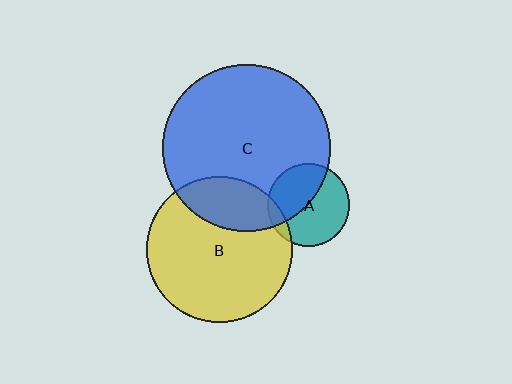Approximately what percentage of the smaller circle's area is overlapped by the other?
Approximately 10%.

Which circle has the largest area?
Circle C (blue).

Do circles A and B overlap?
Yes.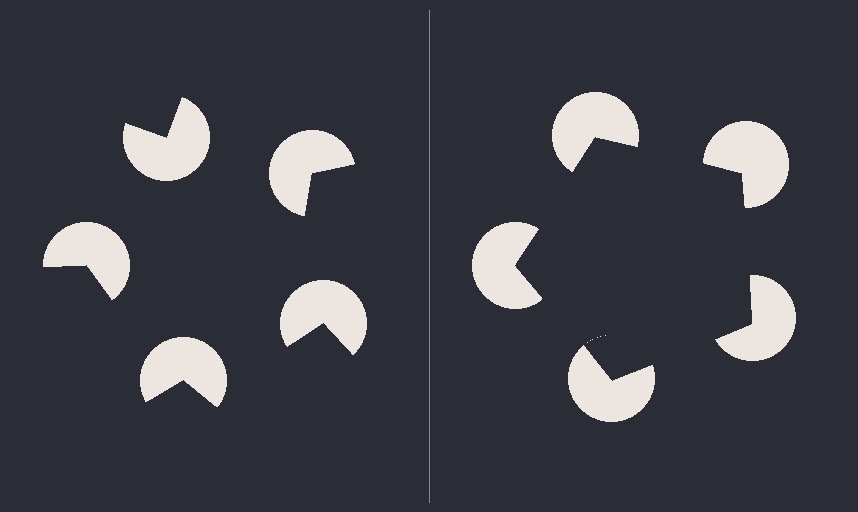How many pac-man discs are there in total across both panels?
10 — 5 on each side.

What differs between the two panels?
The pac-man discs are positioned identically on both sides; only the wedge orientations differ. On the right they align to a pentagon; on the left they are misaligned.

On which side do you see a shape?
An illusory pentagon appears on the right side. On the left side the wedge cuts are rotated, so no coherent shape forms.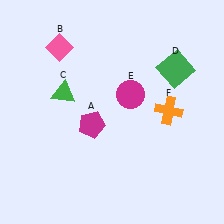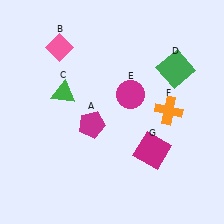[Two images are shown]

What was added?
A magenta square (G) was added in Image 2.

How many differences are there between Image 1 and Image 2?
There is 1 difference between the two images.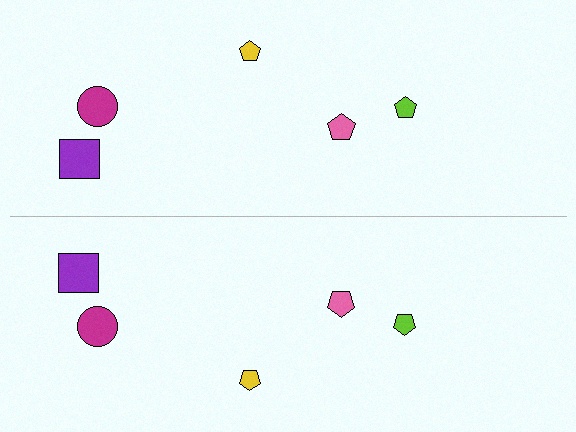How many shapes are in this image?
There are 10 shapes in this image.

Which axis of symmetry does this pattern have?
The pattern has a horizontal axis of symmetry running through the center of the image.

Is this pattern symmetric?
Yes, this pattern has bilateral (reflection) symmetry.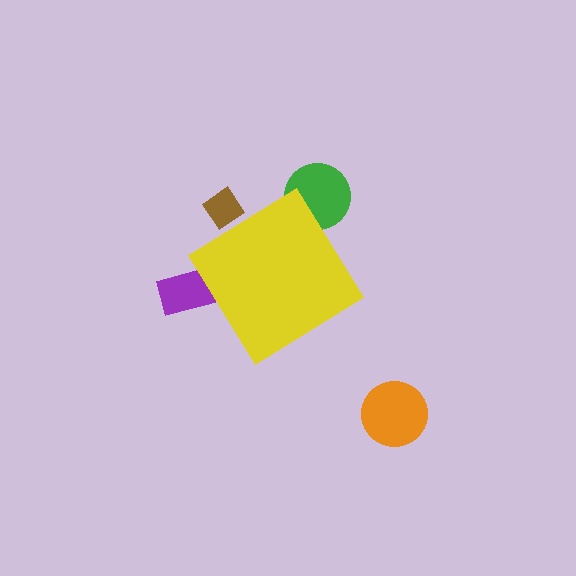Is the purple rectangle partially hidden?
Yes, the purple rectangle is partially hidden behind the yellow diamond.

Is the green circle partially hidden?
Yes, the green circle is partially hidden behind the yellow diamond.